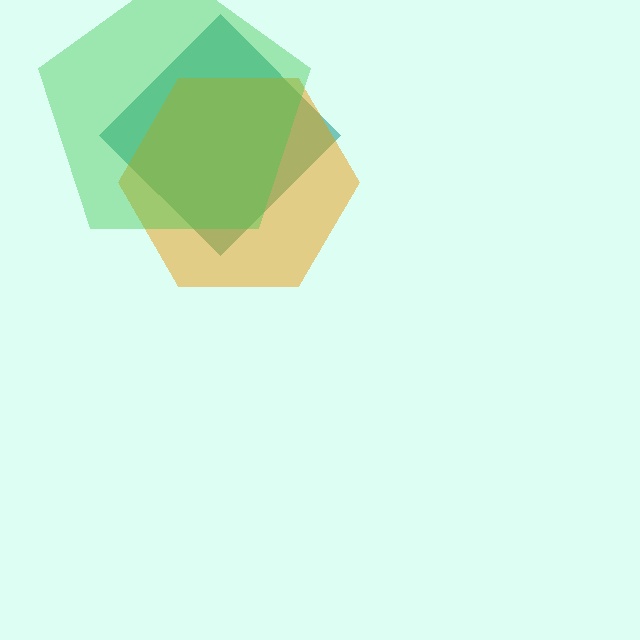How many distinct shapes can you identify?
There are 3 distinct shapes: a teal diamond, an orange hexagon, a green pentagon.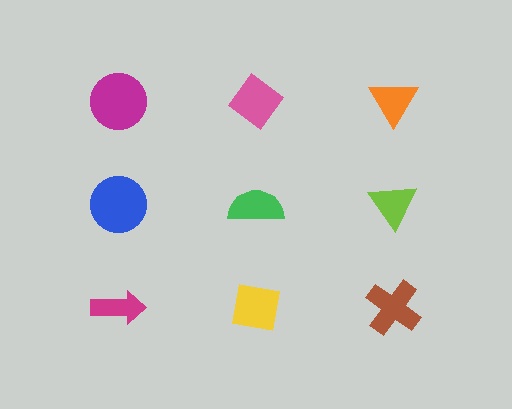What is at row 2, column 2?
A green semicircle.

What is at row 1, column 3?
An orange triangle.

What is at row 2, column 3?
A lime triangle.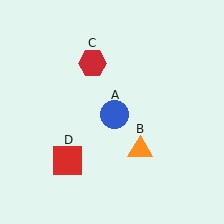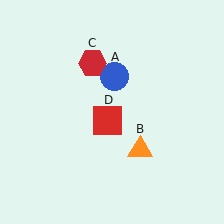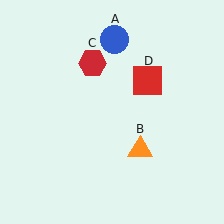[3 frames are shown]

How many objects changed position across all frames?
2 objects changed position: blue circle (object A), red square (object D).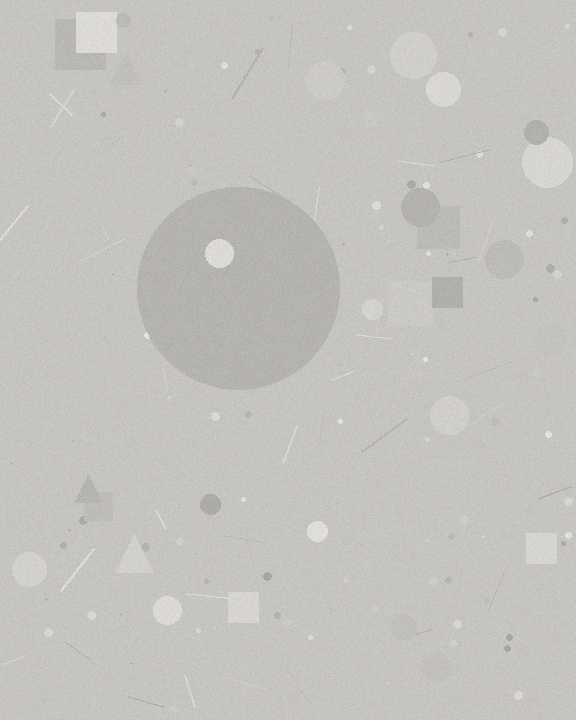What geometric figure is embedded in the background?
A circle is embedded in the background.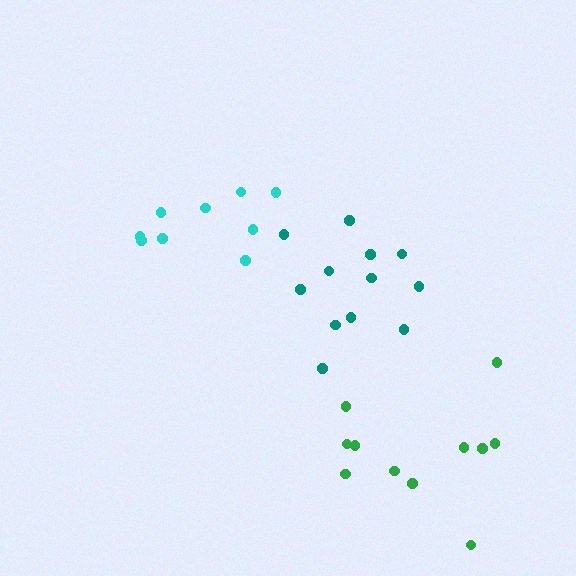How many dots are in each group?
Group 1: 12 dots, Group 2: 9 dots, Group 3: 11 dots (32 total).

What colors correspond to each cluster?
The clusters are colored: teal, cyan, green.